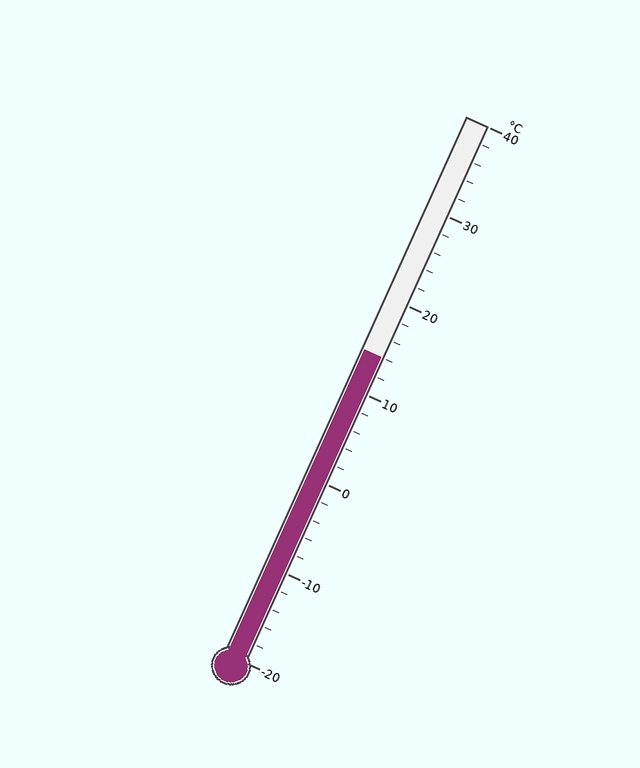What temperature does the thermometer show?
The thermometer shows approximately 14°C.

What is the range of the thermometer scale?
The thermometer scale ranges from -20°C to 40°C.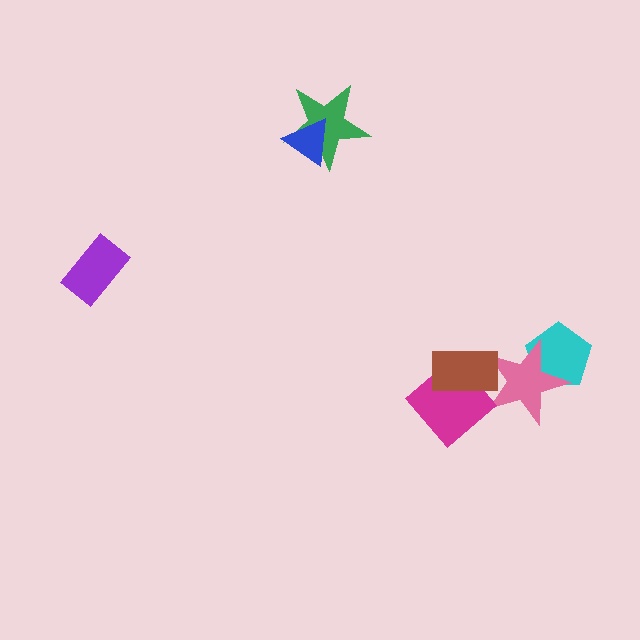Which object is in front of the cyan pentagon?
The pink star is in front of the cyan pentagon.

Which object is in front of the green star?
The blue triangle is in front of the green star.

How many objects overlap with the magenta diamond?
1 object overlaps with the magenta diamond.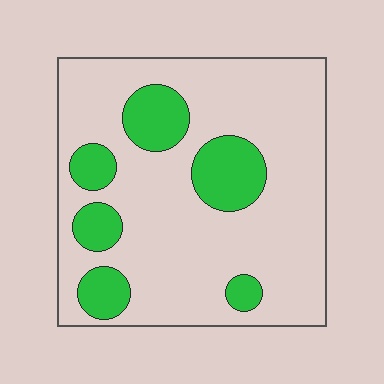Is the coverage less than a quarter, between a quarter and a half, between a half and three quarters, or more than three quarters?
Less than a quarter.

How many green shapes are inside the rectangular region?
6.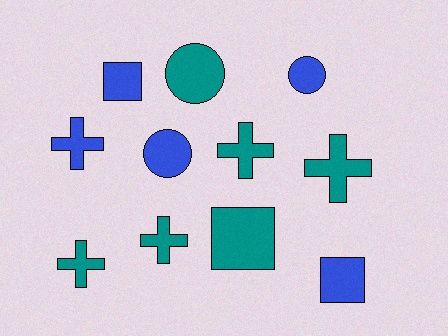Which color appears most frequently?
Teal, with 6 objects.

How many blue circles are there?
There are 2 blue circles.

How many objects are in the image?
There are 11 objects.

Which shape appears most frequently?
Cross, with 5 objects.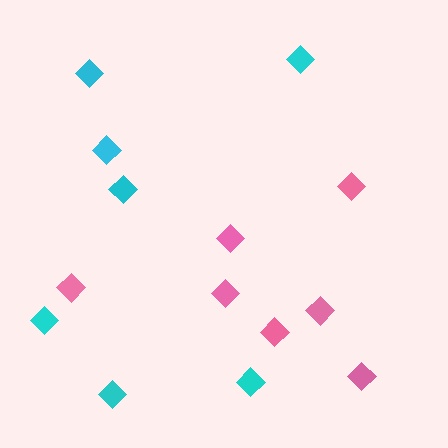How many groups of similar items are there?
There are 2 groups: one group of pink diamonds (7) and one group of cyan diamonds (7).